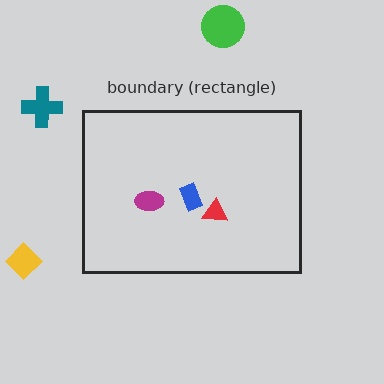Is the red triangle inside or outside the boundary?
Inside.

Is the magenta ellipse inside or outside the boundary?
Inside.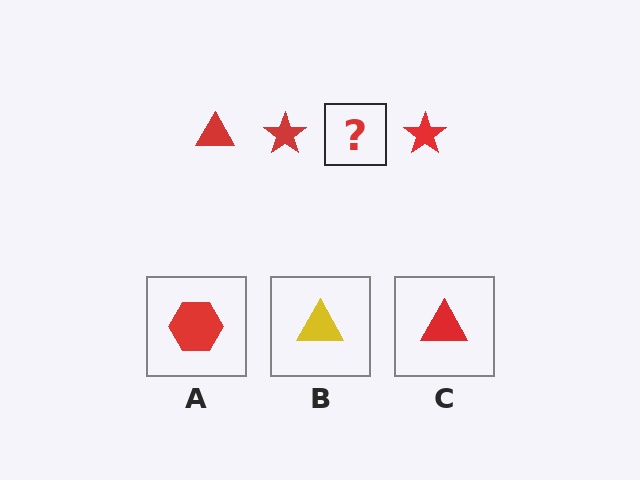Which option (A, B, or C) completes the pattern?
C.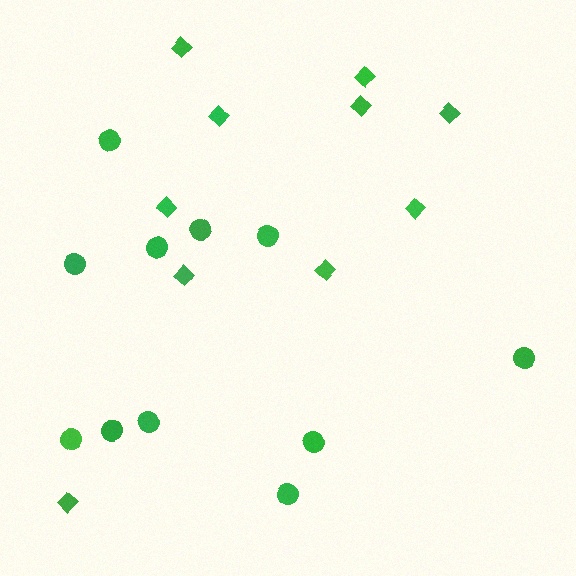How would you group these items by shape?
There are 2 groups: one group of circles (11) and one group of diamonds (10).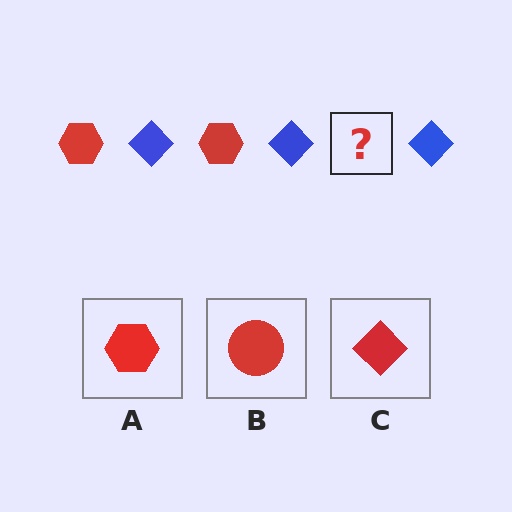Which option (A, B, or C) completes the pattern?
A.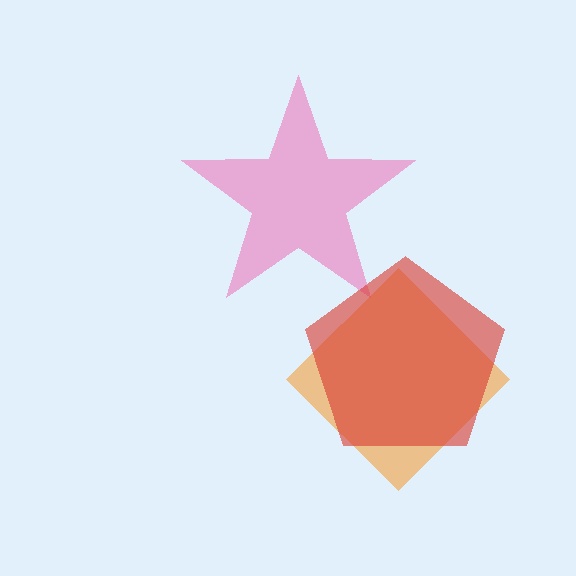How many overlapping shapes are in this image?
There are 3 overlapping shapes in the image.